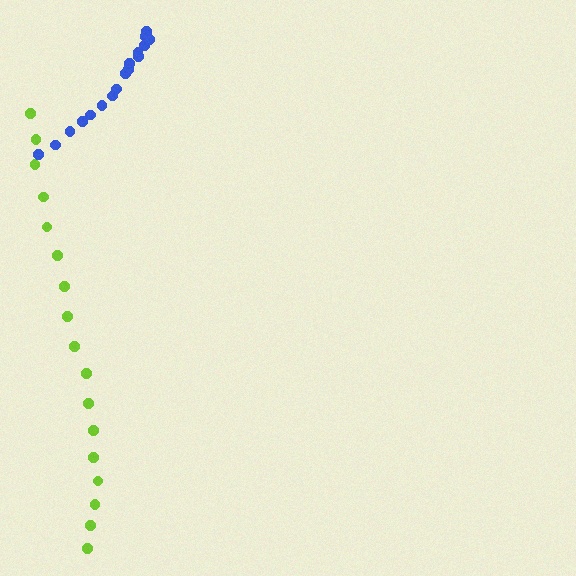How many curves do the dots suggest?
There are 2 distinct paths.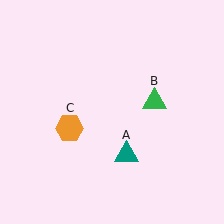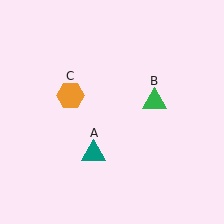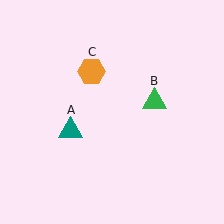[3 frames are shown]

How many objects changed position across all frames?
2 objects changed position: teal triangle (object A), orange hexagon (object C).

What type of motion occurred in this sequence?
The teal triangle (object A), orange hexagon (object C) rotated clockwise around the center of the scene.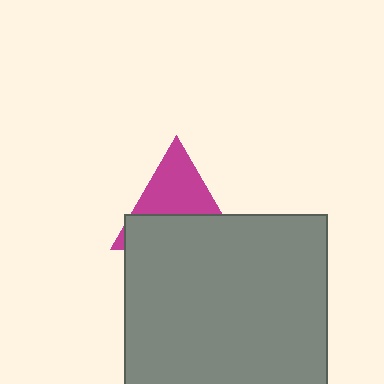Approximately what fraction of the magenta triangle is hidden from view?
Roughly 51% of the magenta triangle is hidden behind the gray square.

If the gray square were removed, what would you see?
You would see the complete magenta triangle.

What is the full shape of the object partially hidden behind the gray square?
The partially hidden object is a magenta triangle.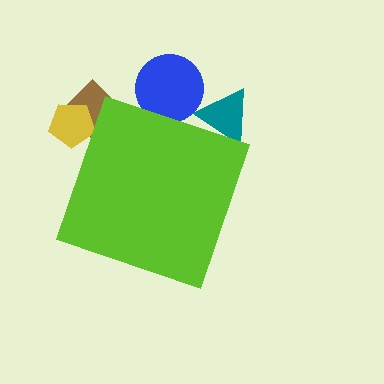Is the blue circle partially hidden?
Yes, the blue circle is partially hidden behind the lime diamond.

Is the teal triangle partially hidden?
Yes, the teal triangle is partially hidden behind the lime diamond.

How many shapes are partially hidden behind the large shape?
4 shapes are partially hidden.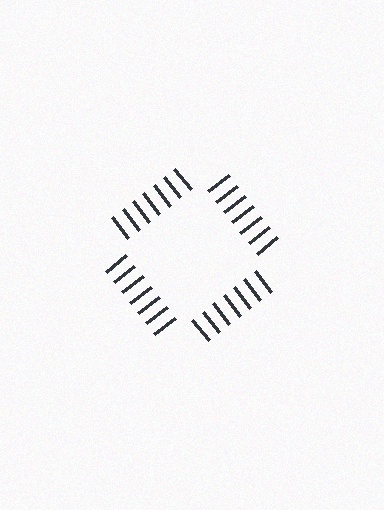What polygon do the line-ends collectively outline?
An illusory square — the line segments terminate on its edges but no continuous stroke is drawn.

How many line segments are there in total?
28 — 7 along each of the 4 edges.